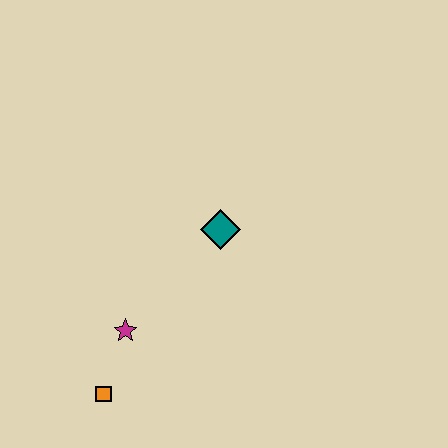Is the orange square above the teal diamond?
No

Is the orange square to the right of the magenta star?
No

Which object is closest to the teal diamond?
The magenta star is closest to the teal diamond.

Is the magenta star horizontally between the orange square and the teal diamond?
Yes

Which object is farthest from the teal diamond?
The orange square is farthest from the teal diamond.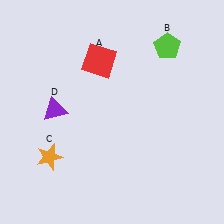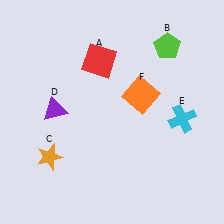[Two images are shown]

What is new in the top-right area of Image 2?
An orange square (F) was added in the top-right area of Image 2.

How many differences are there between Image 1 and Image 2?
There are 2 differences between the two images.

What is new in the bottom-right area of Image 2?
A cyan cross (E) was added in the bottom-right area of Image 2.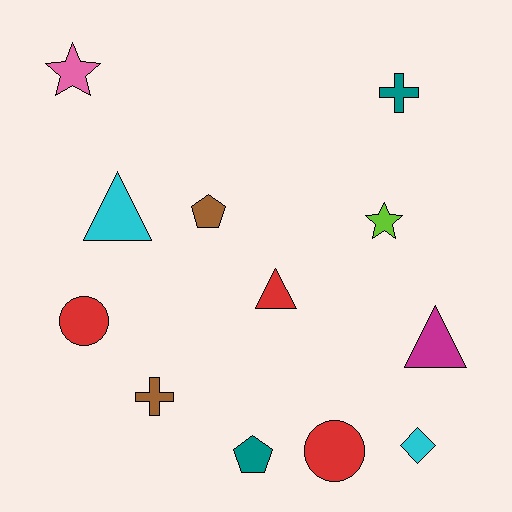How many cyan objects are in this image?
There are 2 cyan objects.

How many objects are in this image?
There are 12 objects.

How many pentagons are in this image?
There are 2 pentagons.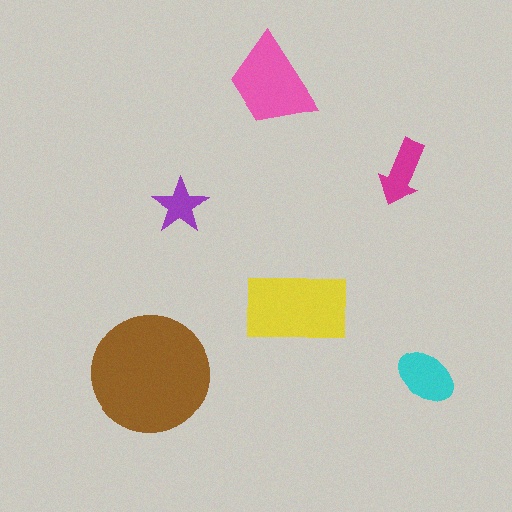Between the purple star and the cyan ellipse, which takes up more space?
The cyan ellipse.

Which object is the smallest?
The purple star.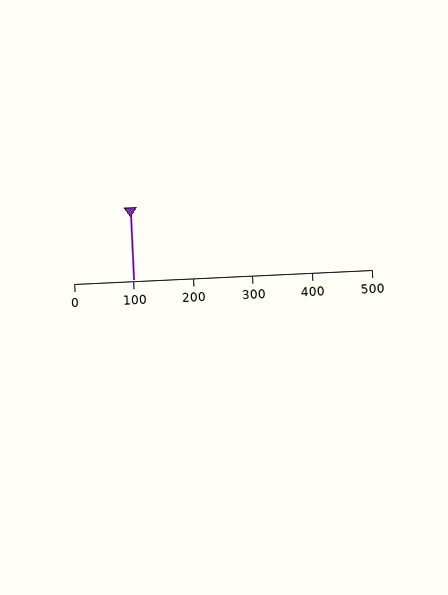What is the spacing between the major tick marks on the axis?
The major ticks are spaced 100 apart.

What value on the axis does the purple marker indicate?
The marker indicates approximately 100.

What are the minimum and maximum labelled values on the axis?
The axis runs from 0 to 500.